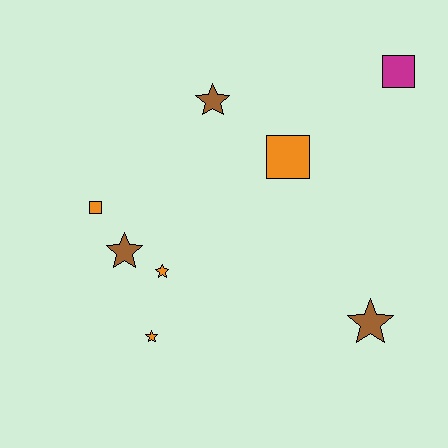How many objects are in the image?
There are 8 objects.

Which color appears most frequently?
Orange, with 4 objects.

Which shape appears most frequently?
Star, with 5 objects.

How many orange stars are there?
There are 2 orange stars.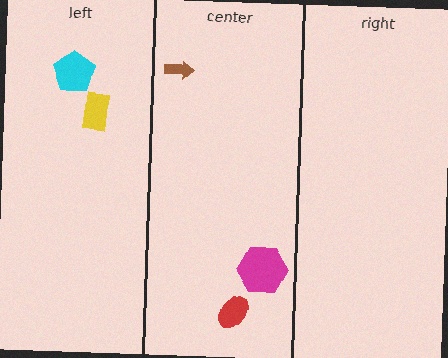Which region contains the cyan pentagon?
The left region.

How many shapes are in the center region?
3.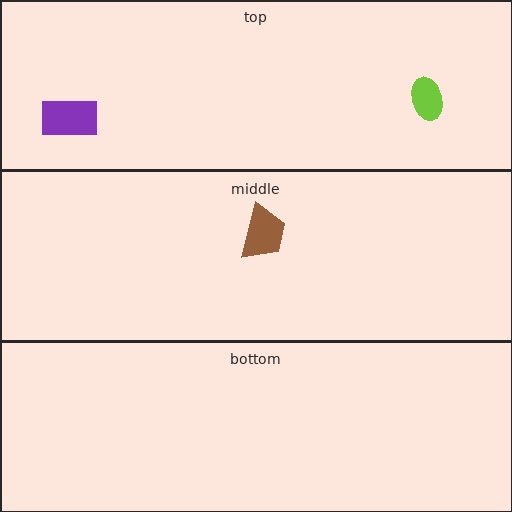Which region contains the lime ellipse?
The top region.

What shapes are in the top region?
The lime ellipse, the purple rectangle.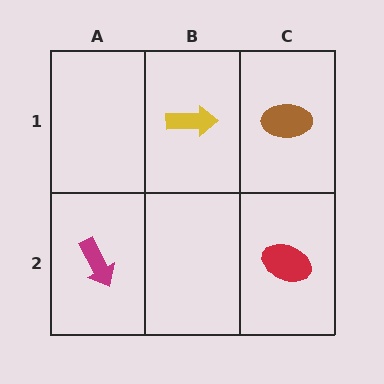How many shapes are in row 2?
2 shapes.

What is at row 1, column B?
A yellow arrow.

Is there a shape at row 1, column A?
No, that cell is empty.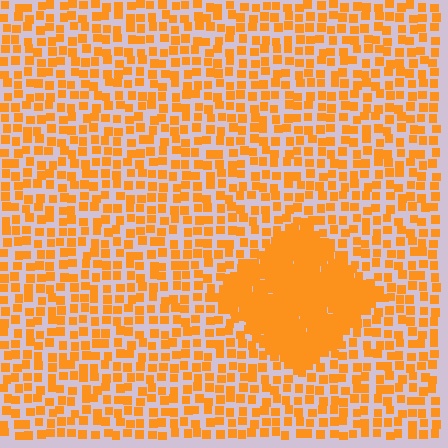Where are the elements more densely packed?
The elements are more densely packed inside the diamond boundary.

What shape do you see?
I see a diamond.